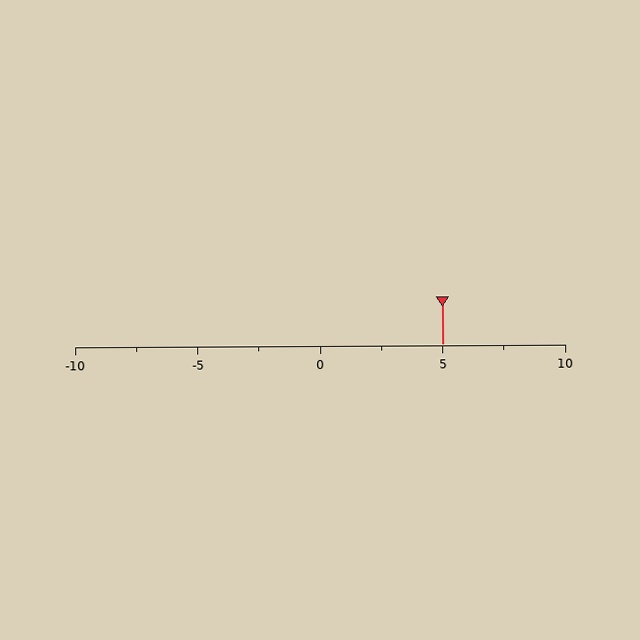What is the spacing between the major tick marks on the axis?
The major ticks are spaced 5 apart.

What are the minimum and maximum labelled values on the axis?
The axis runs from -10 to 10.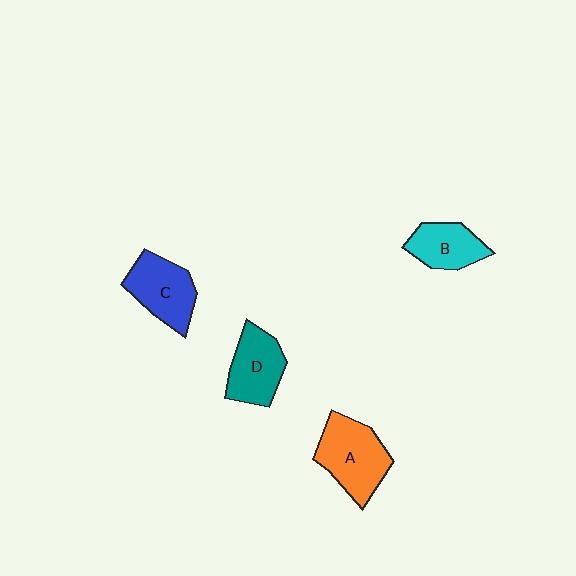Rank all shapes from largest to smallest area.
From largest to smallest: A (orange), C (blue), D (teal), B (cyan).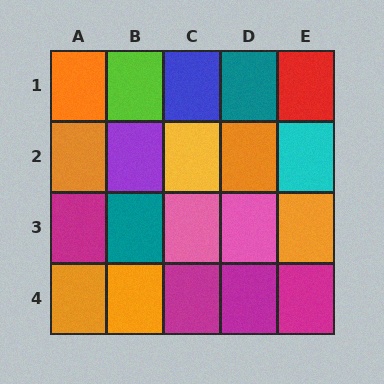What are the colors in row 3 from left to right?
Magenta, teal, pink, pink, orange.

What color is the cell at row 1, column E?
Red.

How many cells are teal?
2 cells are teal.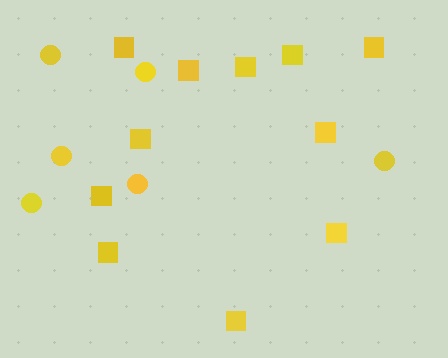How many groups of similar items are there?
There are 2 groups: one group of squares (11) and one group of circles (6).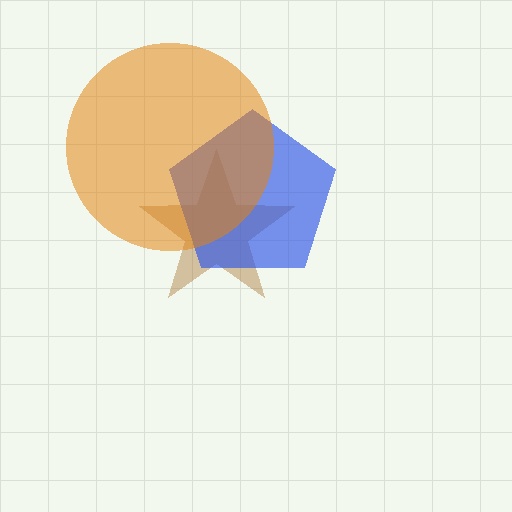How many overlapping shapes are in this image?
There are 3 overlapping shapes in the image.